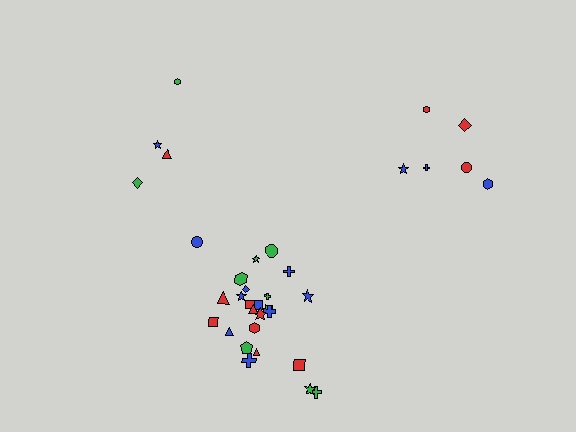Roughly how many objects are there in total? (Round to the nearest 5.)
Roughly 35 objects in total.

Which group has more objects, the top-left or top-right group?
The top-right group.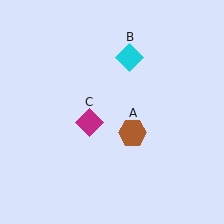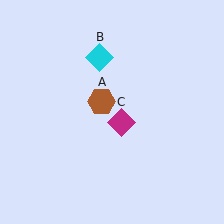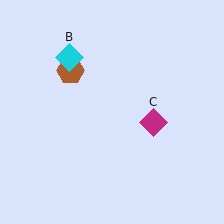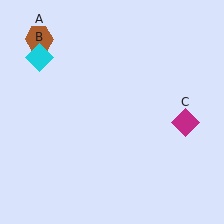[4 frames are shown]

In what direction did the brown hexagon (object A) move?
The brown hexagon (object A) moved up and to the left.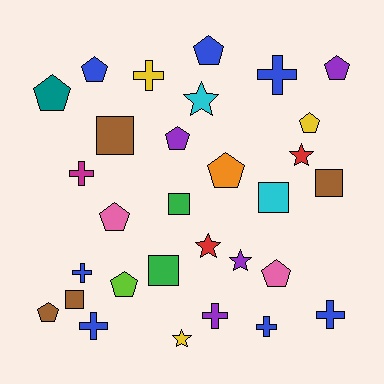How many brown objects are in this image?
There are 4 brown objects.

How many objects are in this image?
There are 30 objects.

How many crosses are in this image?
There are 8 crosses.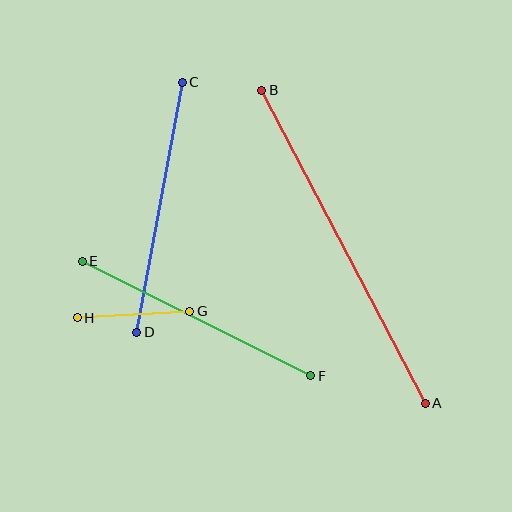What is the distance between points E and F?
The distance is approximately 255 pixels.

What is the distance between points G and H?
The distance is approximately 113 pixels.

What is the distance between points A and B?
The distance is approximately 353 pixels.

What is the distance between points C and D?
The distance is approximately 254 pixels.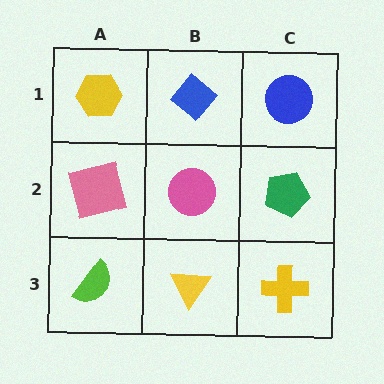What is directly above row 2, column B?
A blue diamond.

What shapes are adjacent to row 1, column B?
A pink circle (row 2, column B), a yellow hexagon (row 1, column A), a blue circle (row 1, column C).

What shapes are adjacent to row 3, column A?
A pink square (row 2, column A), a yellow triangle (row 3, column B).